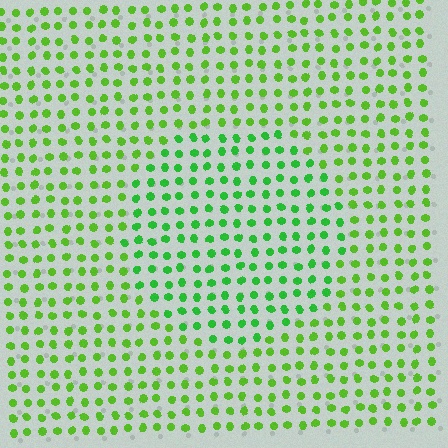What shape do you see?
I see a circle.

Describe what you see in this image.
The image is filled with small lime elements in a uniform arrangement. A circle-shaped region is visible where the elements are tinted to a slightly different hue, forming a subtle color boundary.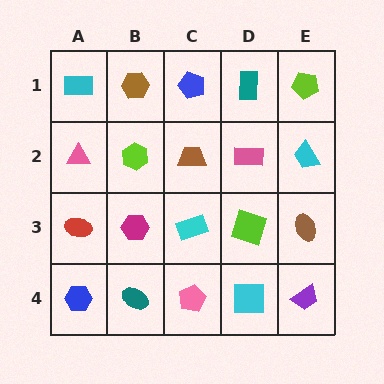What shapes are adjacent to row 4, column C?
A cyan rectangle (row 3, column C), a teal ellipse (row 4, column B), a cyan square (row 4, column D).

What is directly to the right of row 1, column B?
A blue pentagon.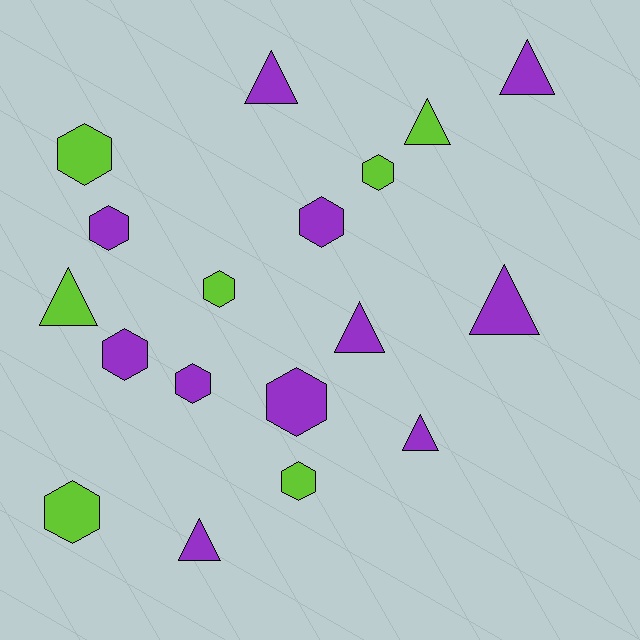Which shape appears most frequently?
Hexagon, with 10 objects.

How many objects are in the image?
There are 18 objects.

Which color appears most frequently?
Purple, with 11 objects.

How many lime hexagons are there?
There are 5 lime hexagons.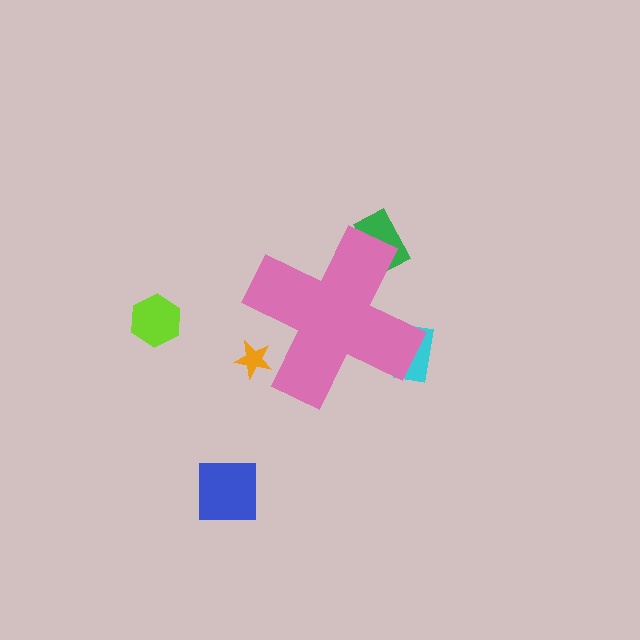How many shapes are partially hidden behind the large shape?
3 shapes are partially hidden.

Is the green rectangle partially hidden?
Yes, the green rectangle is partially hidden behind the pink cross.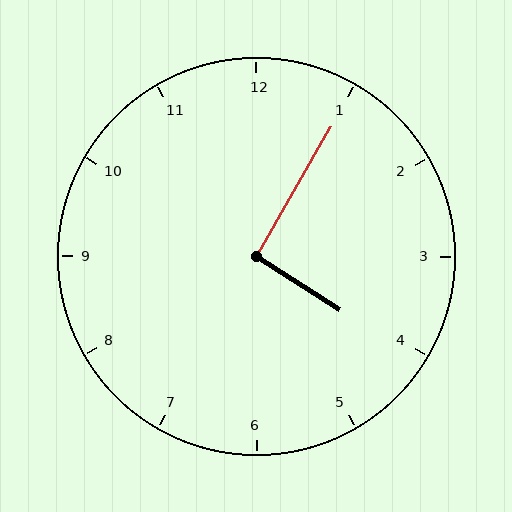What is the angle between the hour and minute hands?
Approximately 92 degrees.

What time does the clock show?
4:05.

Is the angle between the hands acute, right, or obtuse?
It is right.